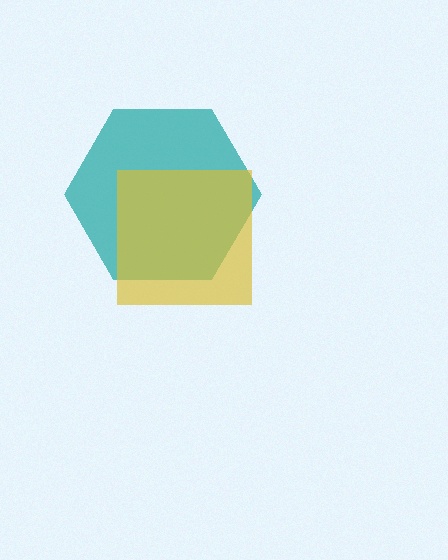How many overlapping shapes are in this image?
There are 2 overlapping shapes in the image.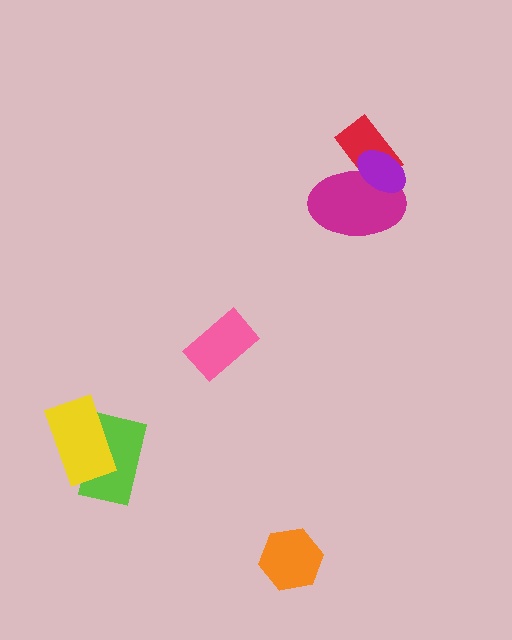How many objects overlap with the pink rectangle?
0 objects overlap with the pink rectangle.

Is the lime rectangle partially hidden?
Yes, it is partially covered by another shape.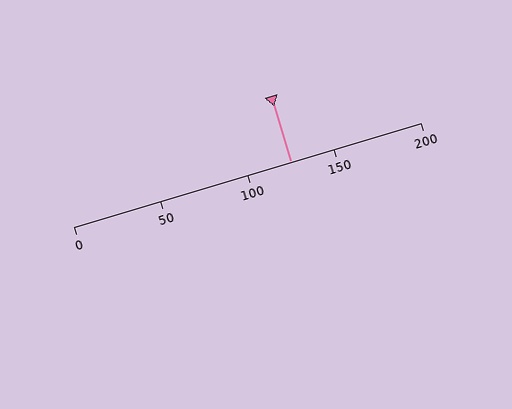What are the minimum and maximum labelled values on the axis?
The axis runs from 0 to 200.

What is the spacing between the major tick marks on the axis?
The major ticks are spaced 50 apart.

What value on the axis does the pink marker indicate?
The marker indicates approximately 125.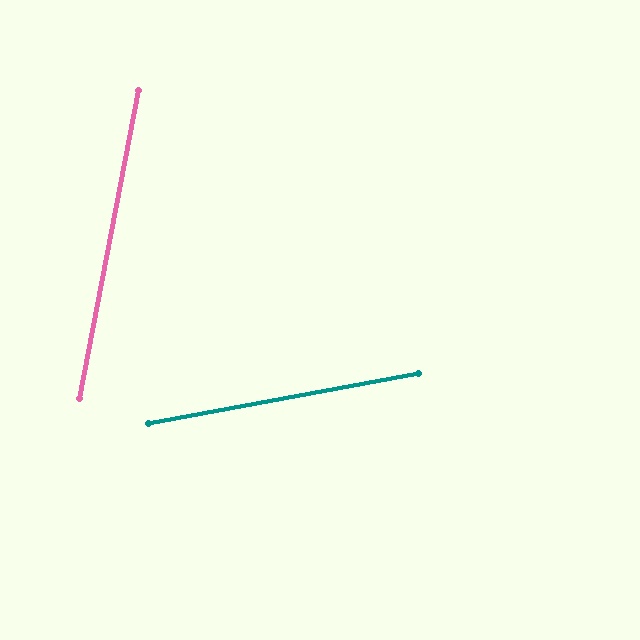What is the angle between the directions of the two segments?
Approximately 69 degrees.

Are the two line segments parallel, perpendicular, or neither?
Neither parallel nor perpendicular — they differ by about 69°.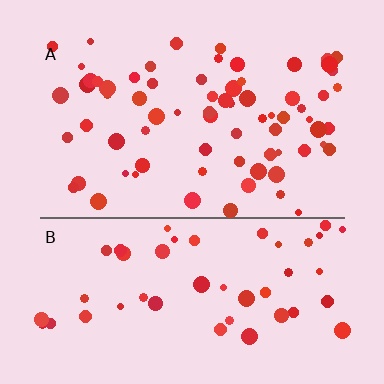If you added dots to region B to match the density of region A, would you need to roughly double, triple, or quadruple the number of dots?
Approximately double.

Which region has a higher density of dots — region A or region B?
A (the top).